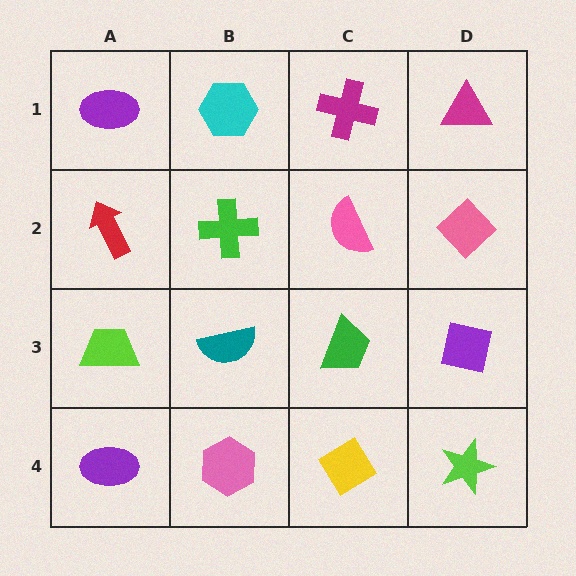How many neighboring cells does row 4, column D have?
2.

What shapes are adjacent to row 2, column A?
A purple ellipse (row 1, column A), a lime trapezoid (row 3, column A), a green cross (row 2, column B).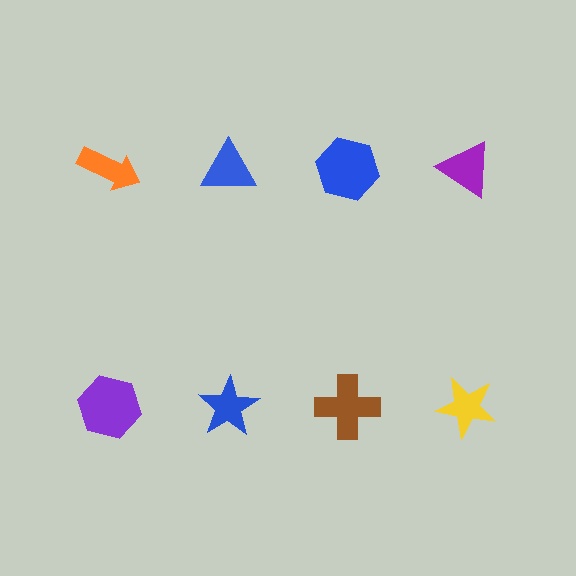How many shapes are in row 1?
4 shapes.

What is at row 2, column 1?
A purple hexagon.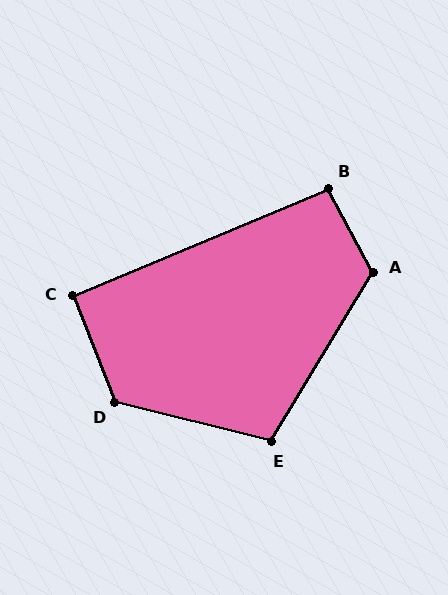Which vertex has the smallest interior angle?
C, at approximately 91 degrees.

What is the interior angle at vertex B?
Approximately 95 degrees (obtuse).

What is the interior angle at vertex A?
Approximately 121 degrees (obtuse).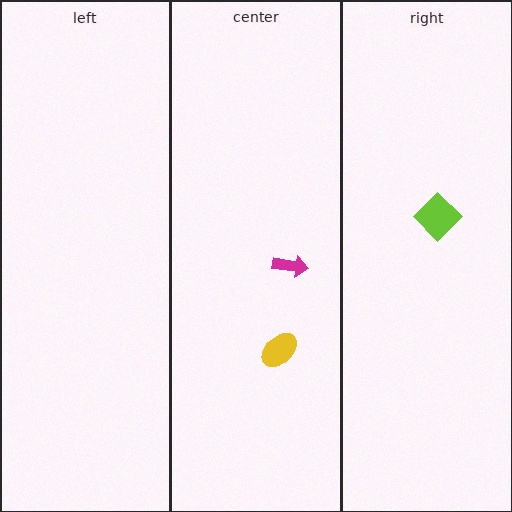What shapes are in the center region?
The magenta arrow, the yellow ellipse.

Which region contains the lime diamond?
The right region.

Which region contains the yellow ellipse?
The center region.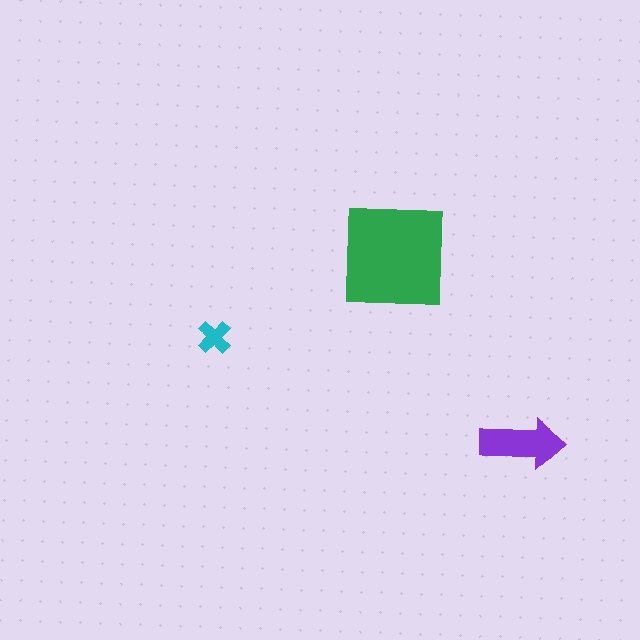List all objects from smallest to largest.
The cyan cross, the purple arrow, the green square.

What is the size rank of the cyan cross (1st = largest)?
3rd.